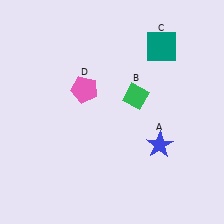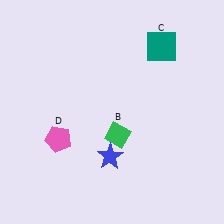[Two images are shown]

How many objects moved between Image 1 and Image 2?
3 objects moved between the two images.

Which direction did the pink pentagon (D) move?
The pink pentagon (D) moved down.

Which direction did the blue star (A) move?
The blue star (A) moved left.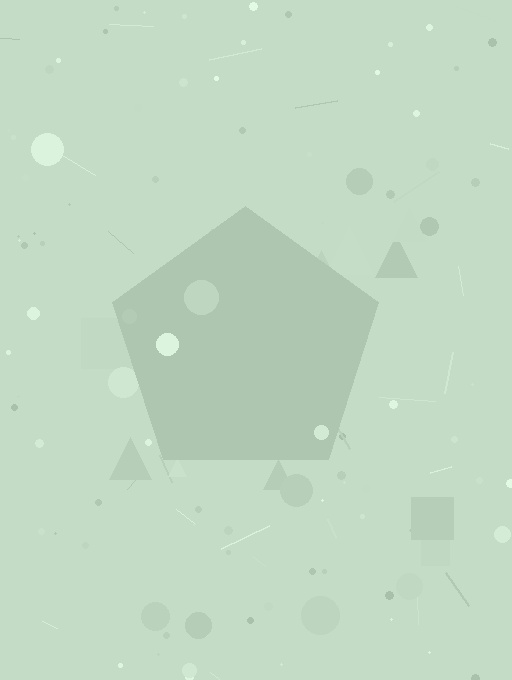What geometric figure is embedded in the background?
A pentagon is embedded in the background.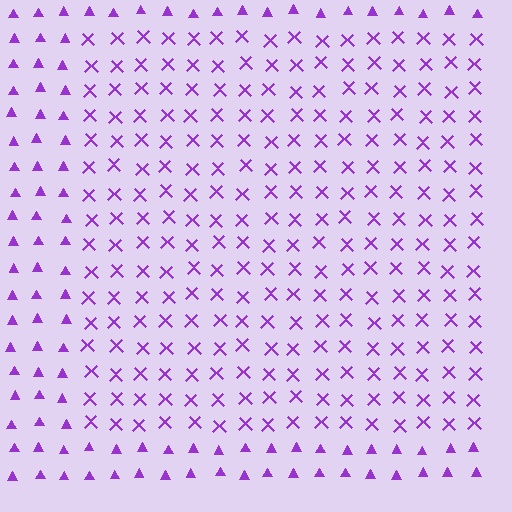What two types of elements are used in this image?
The image uses X marks inside the rectangle region and triangles outside it.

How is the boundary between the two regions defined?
The boundary is defined by a change in element shape: X marks inside vs. triangles outside. All elements share the same color and spacing.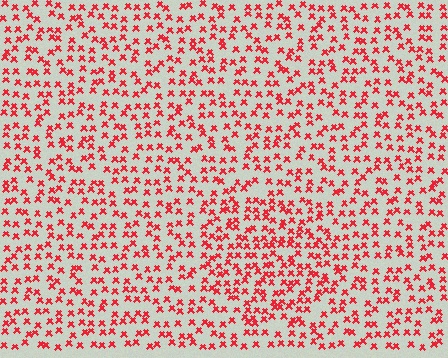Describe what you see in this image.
The image contains small red elements arranged at two different densities. A circle-shaped region is visible where the elements are more densely packed than the surrounding area.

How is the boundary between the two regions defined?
The boundary is defined by a change in element density (approximately 1.5x ratio). All elements are the same color, size, and shape.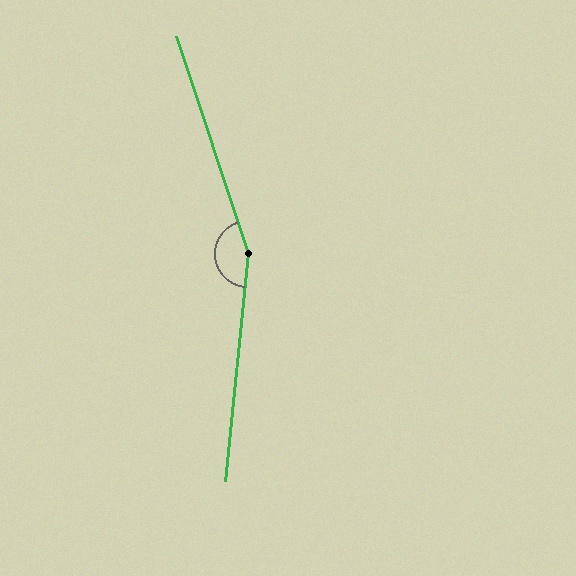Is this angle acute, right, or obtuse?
It is obtuse.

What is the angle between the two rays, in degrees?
Approximately 156 degrees.